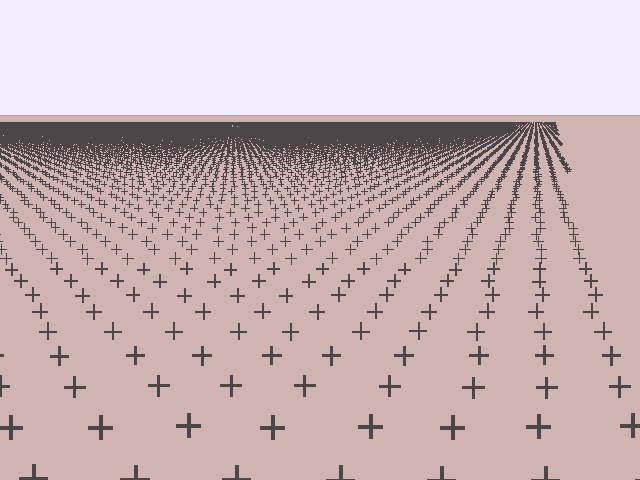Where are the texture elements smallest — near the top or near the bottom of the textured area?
Near the top.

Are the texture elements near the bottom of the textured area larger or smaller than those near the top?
Larger. Near the bottom, elements are closer to the viewer and appear at a bigger on-screen size.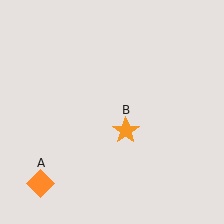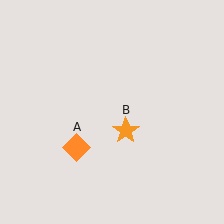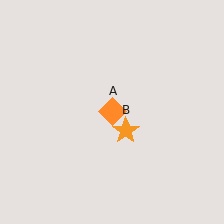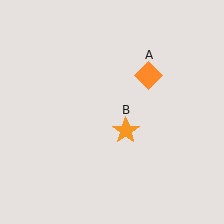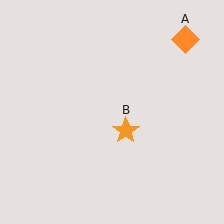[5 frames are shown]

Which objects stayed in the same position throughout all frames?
Orange star (object B) remained stationary.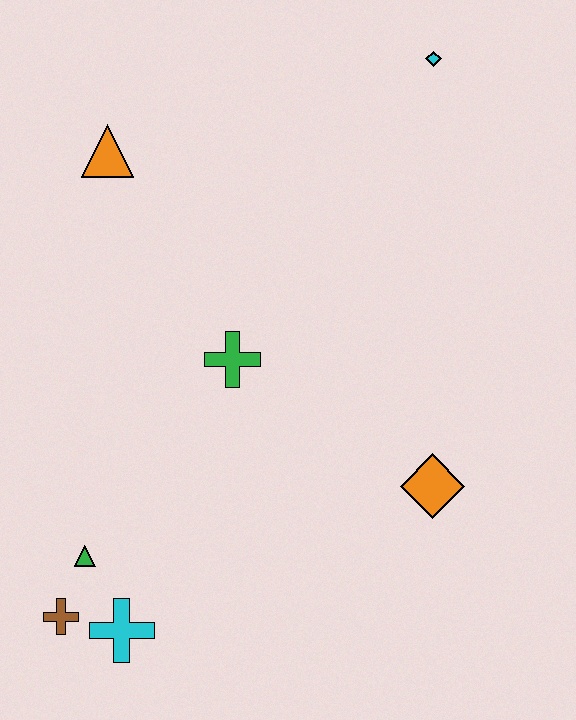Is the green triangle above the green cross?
No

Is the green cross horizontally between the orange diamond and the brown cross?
Yes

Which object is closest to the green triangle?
The brown cross is closest to the green triangle.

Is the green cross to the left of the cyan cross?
No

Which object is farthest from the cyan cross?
The cyan diamond is farthest from the cyan cross.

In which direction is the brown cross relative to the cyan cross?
The brown cross is to the left of the cyan cross.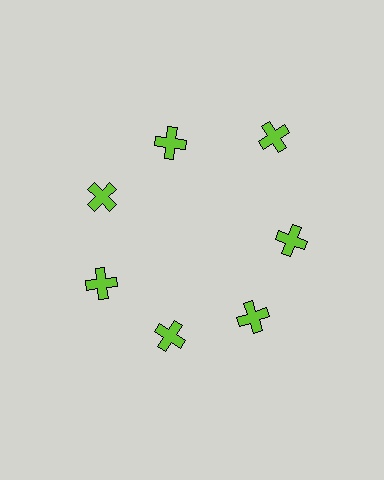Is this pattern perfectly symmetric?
No. The 7 lime crosses are arranged in a ring, but one element near the 1 o'clock position is pushed outward from the center, breaking the 7-fold rotational symmetry.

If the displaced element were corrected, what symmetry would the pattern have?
It would have 7-fold rotational symmetry — the pattern would map onto itself every 51 degrees.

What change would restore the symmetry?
The symmetry would be restored by moving it inward, back onto the ring so that all 7 crosses sit at equal angles and equal distance from the center.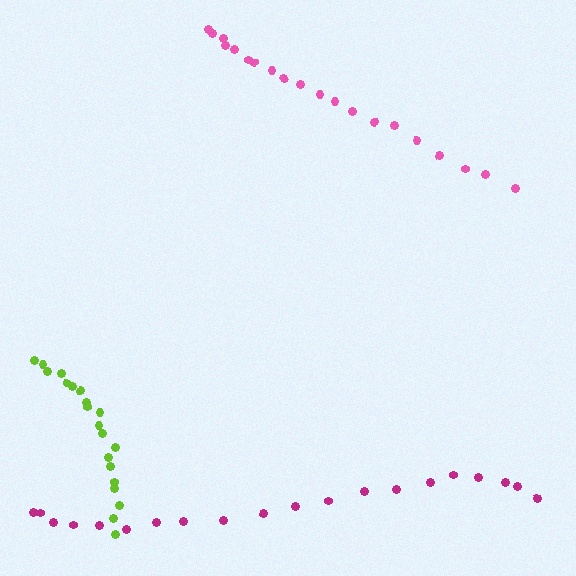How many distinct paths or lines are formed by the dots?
There are 3 distinct paths.